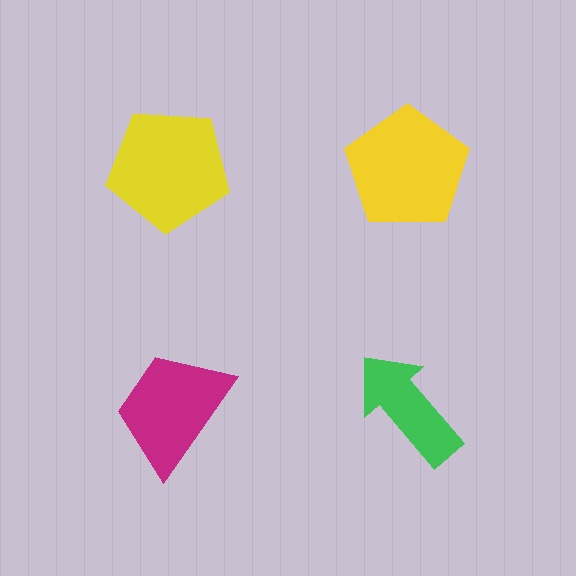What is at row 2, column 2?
A green arrow.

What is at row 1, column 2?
A yellow pentagon.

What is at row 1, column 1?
A yellow pentagon.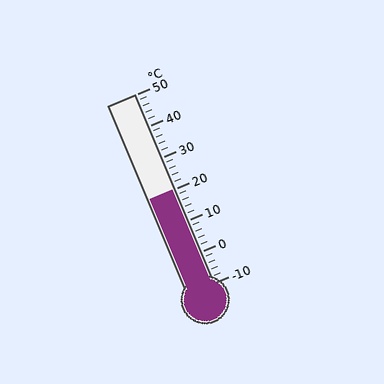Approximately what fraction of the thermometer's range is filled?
The thermometer is filled to approximately 50% of its range.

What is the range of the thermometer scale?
The thermometer scale ranges from -10°C to 50°C.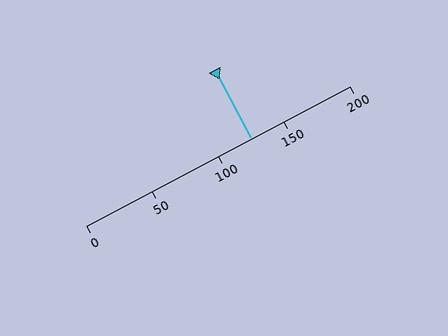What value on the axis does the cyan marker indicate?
The marker indicates approximately 125.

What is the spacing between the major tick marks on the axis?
The major ticks are spaced 50 apart.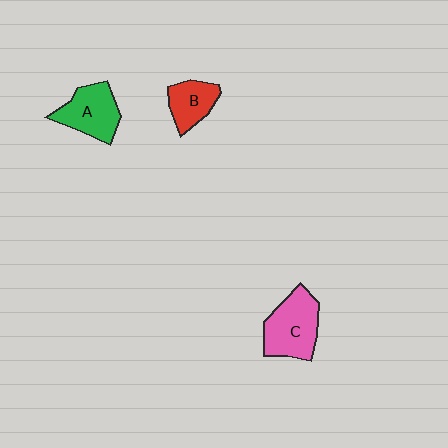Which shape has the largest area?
Shape C (pink).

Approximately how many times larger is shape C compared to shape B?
Approximately 1.6 times.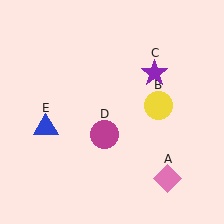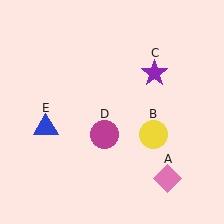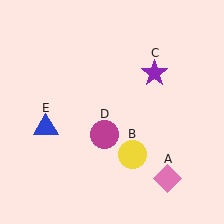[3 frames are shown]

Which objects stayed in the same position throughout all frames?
Pink diamond (object A) and purple star (object C) and magenta circle (object D) and blue triangle (object E) remained stationary.